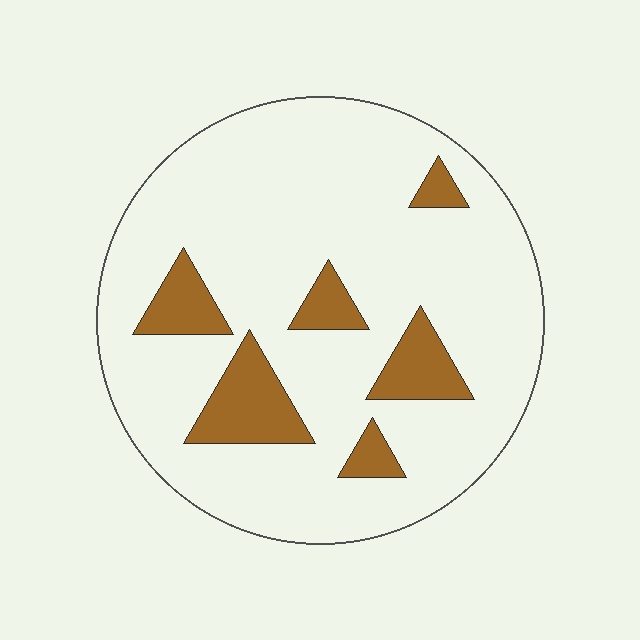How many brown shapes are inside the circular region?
6.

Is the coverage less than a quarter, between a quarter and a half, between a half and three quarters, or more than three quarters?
Less than a quarter.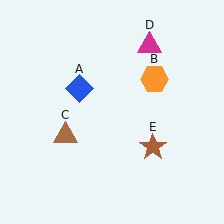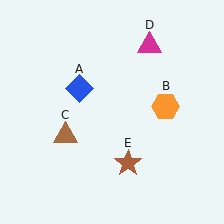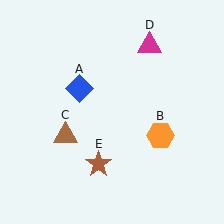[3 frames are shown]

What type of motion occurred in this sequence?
The orange hexagon (object B), brown star (object E) rotated clockwise around the center of the scene.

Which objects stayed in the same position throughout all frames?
Blue diamond (object A) and brown triangle (object C) and magenta triangle (object D) remained stationary.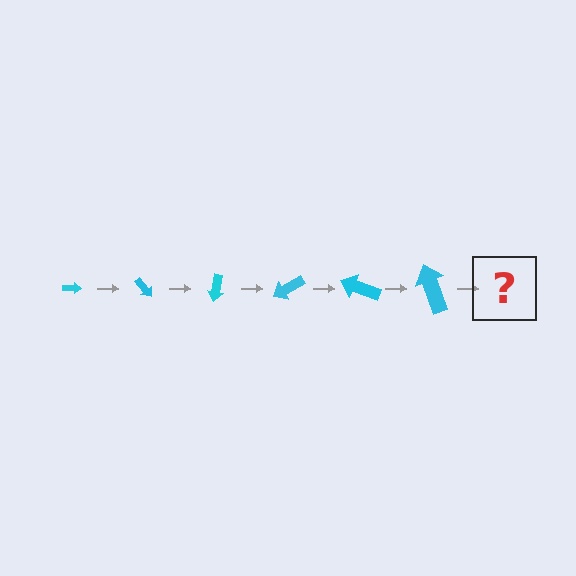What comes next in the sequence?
The next element should be an arrow, larger than the previous one and rotated 300 degrees from the start.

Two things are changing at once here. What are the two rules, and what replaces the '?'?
The two rules are that the arrow grows larger each step and it rotates 50 degrees each step. The '?' should be an arrow, larger than the previous one and rotated 300 degrees from the start.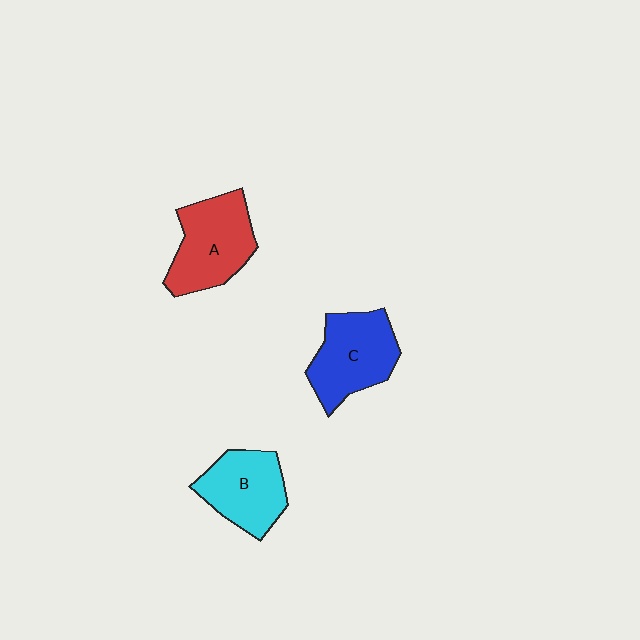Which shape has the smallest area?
Shape B (cyan).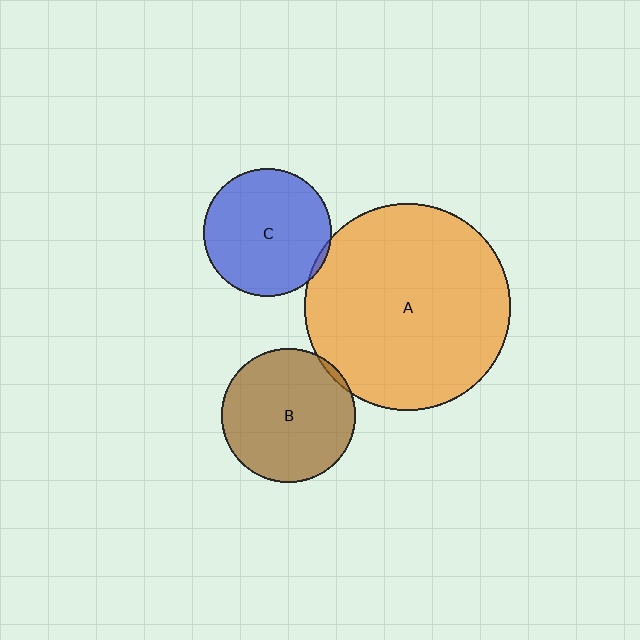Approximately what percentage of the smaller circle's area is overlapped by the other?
Approximately 5%.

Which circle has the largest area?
Circle A (orange).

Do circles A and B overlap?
Yes.